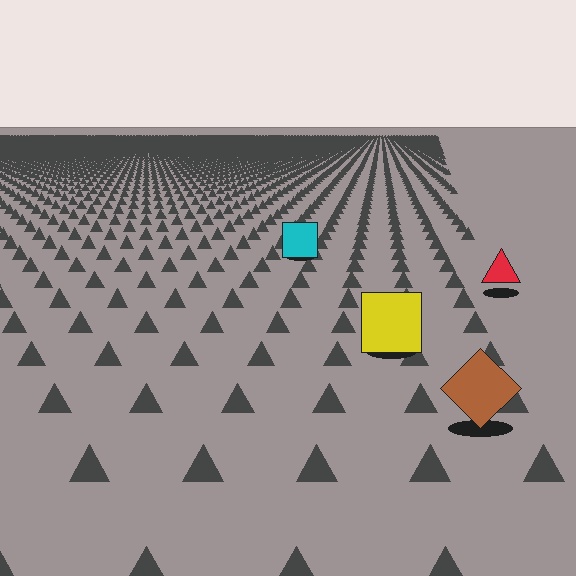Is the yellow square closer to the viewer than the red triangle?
Yes. The yellow square is closer — you can tell from the texture gradient: the ground texture is coarser near it.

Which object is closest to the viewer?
The brown diamond is closest. The texture marks near it are larger and more spread out.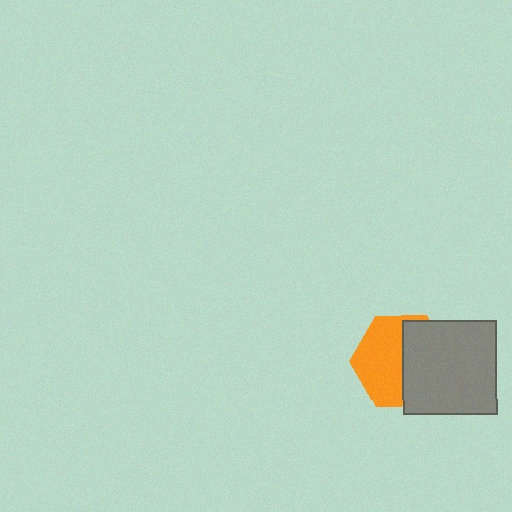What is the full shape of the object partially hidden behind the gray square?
The partially hidden object is an orange hexagon.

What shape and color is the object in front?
The object in front is a gray square.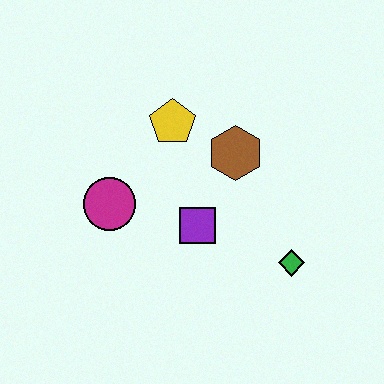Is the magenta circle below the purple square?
No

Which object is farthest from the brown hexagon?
The magenta circle is farthest from the brown hexagon.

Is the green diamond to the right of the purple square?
Yes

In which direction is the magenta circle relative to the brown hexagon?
The magenta circle is to the left of the brown hexagon.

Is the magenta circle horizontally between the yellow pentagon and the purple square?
No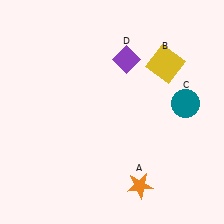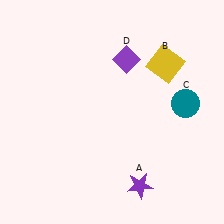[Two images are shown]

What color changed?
The star (A) changed from orange in Image 1 to purple in Image 2.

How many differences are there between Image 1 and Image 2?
There is 1 difference between the two images.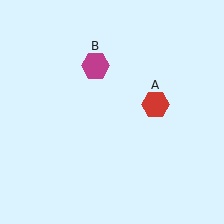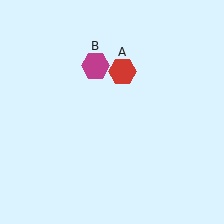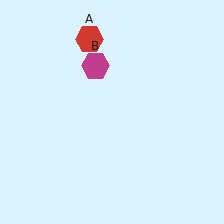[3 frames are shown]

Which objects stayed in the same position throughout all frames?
Magenta hexagon (object B) remained stationary.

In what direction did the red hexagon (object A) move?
The red hexagon (object A) moved up and to the left.